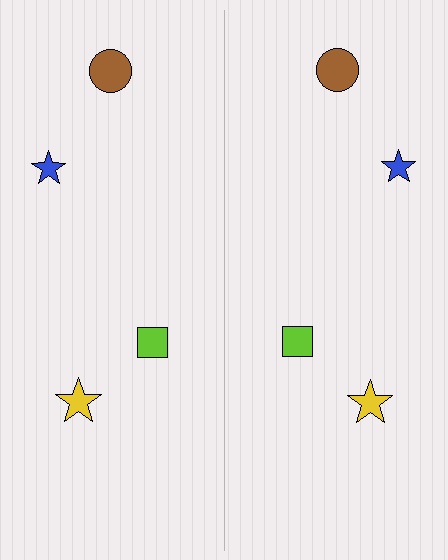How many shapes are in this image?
There are 8 shapes in this image.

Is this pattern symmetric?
Yes, this pattern has bilateral (reflection) symmetry.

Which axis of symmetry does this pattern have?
The pattern has a vertical axis of symmetry running through the center of the image.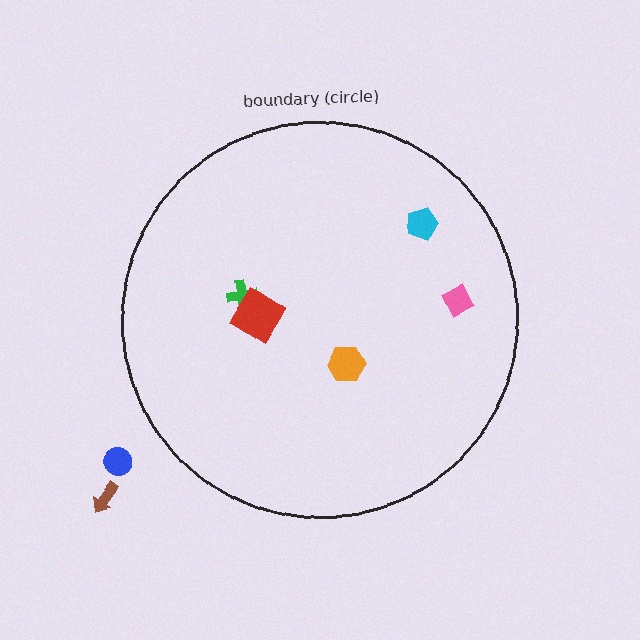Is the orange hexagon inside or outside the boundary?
Inside.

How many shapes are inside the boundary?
5 inside, 2 outside.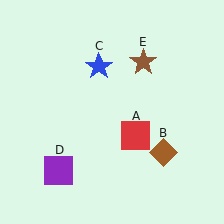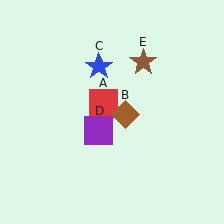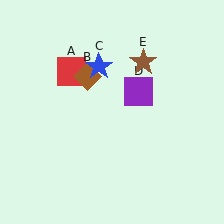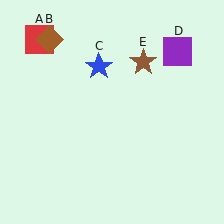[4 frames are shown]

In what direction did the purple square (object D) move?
The purple square (object D) moved up and to the right.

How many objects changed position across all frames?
3 objects changed position: red square (object A), brown diamond (object B), purple square (object D).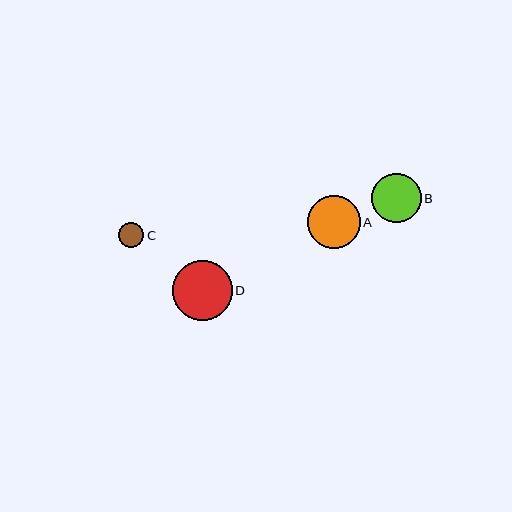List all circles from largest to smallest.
From largest to smallest: D, A, B, C.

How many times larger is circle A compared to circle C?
Circle A is approximately 2.1 times the size of circle C.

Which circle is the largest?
Circle D is the largest with a size of approximately 60 pixels.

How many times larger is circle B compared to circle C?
Circle B is approximately 2.0 times the size of circle C.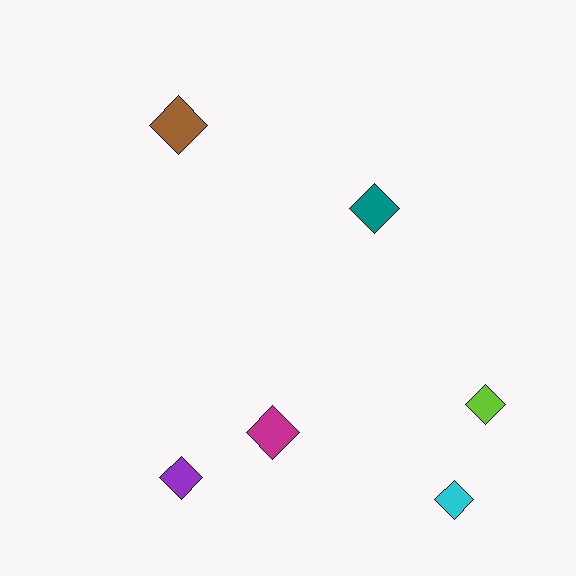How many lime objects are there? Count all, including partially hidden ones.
There is 1 lime object.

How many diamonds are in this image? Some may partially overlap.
There are 6 diamonds.